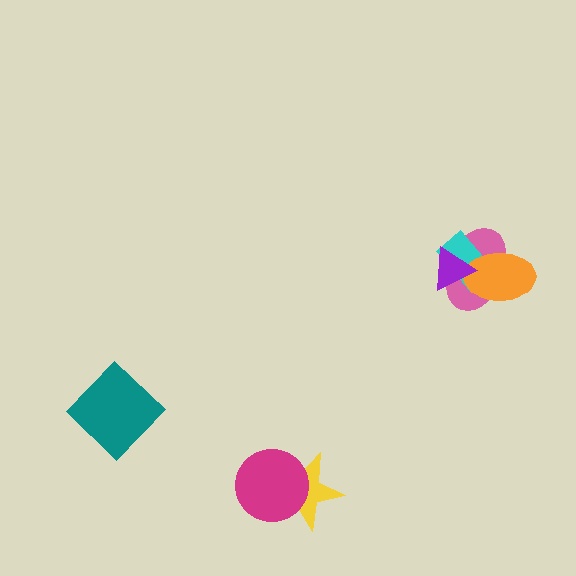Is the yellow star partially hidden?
Yes, it is partially covered by another shape.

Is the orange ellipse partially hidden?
Yes, it is partially covered by another shape.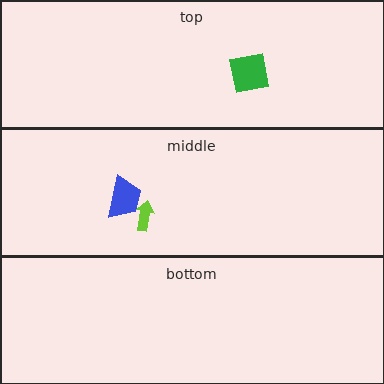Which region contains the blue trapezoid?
The middle region.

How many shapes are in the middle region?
2.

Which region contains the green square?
The top region.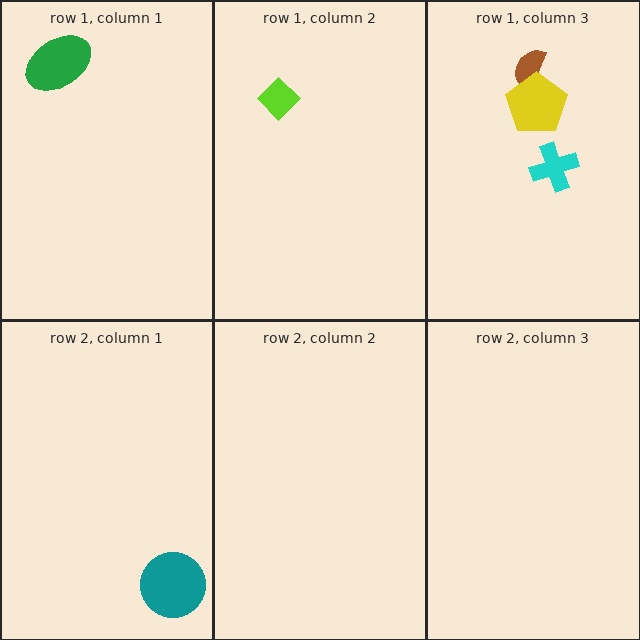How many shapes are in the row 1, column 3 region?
3.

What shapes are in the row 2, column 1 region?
The teal circle.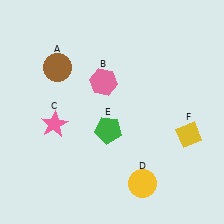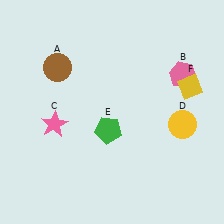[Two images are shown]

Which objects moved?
The objects that moved are: the pink hexagon (B), the yellow circle (D), the yellow diamond (F).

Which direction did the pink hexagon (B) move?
The pink hexagon (B) moved right.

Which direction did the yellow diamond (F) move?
The yellow diamond (F) moved up.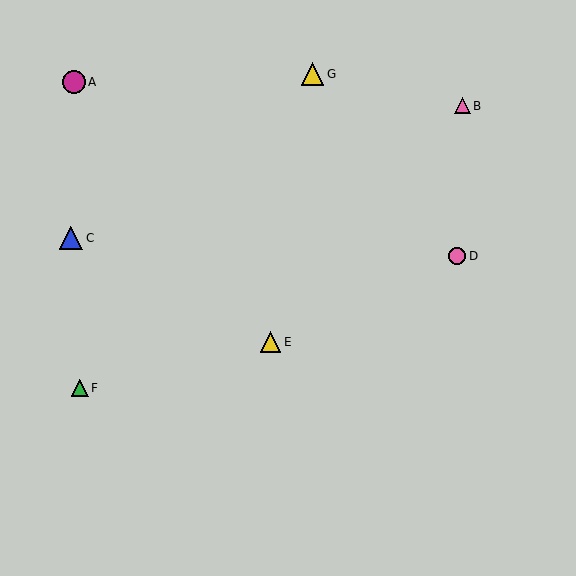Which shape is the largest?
The blue triangle (labeled C) is the largest.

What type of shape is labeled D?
Shape D is a pink circle.